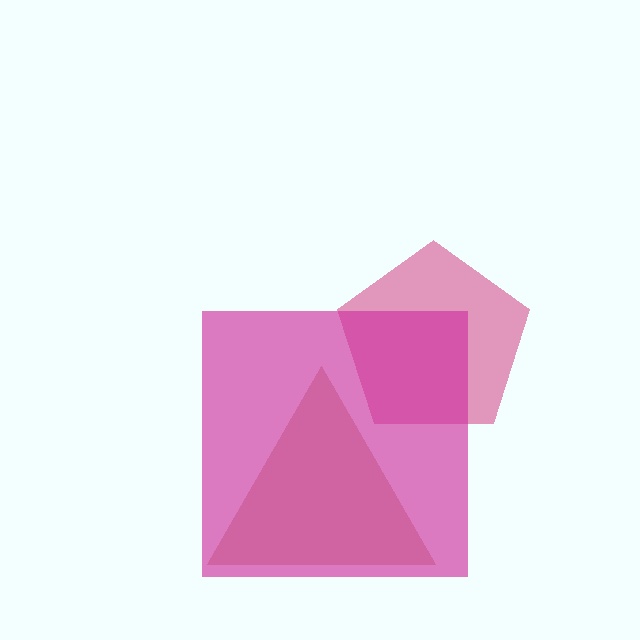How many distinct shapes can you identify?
There are 3 distinct shapes: a pink pentagon, a brown triangle, a magenta square.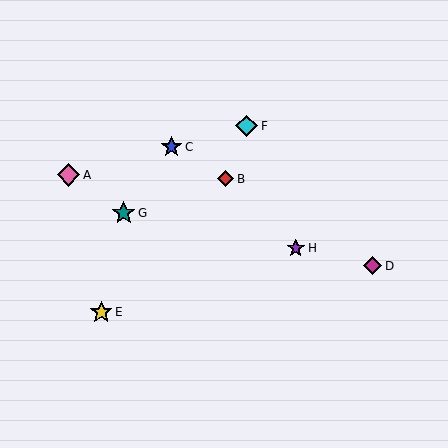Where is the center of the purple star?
The center of the purple star is at (296, 248).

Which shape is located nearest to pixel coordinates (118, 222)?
The teal star (labeled G) at (124, 213) is nearest to that location.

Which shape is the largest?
The teal star (labeled G) is the largest.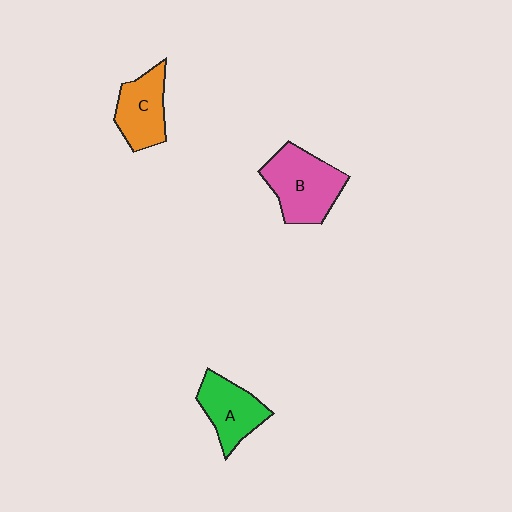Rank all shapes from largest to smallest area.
From largest to smallest: B (pink), A (green), C (orange).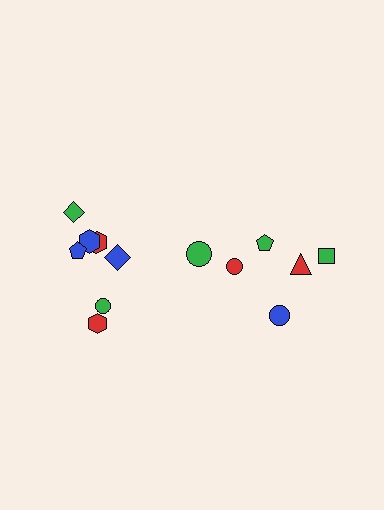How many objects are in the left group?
There are 8 objects.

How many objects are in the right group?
There are 5 objects.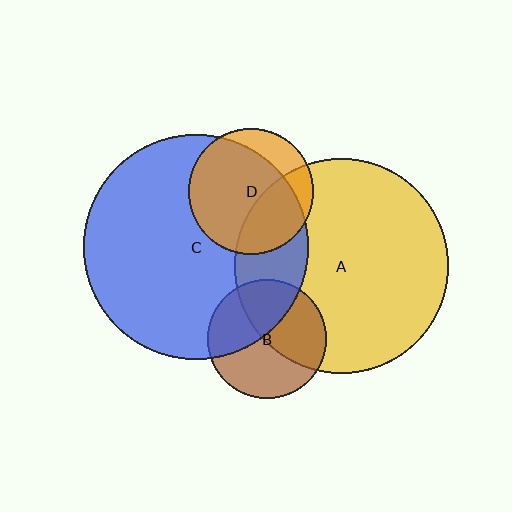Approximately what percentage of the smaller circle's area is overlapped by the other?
Approximately 45%.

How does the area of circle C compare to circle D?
Approximately 3.2 times.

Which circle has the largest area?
Circle C (blue).